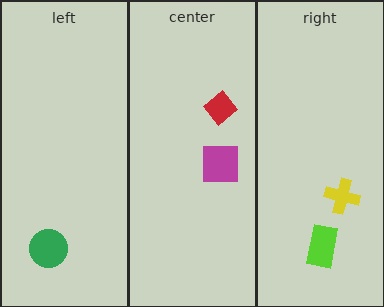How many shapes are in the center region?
2.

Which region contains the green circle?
The left region.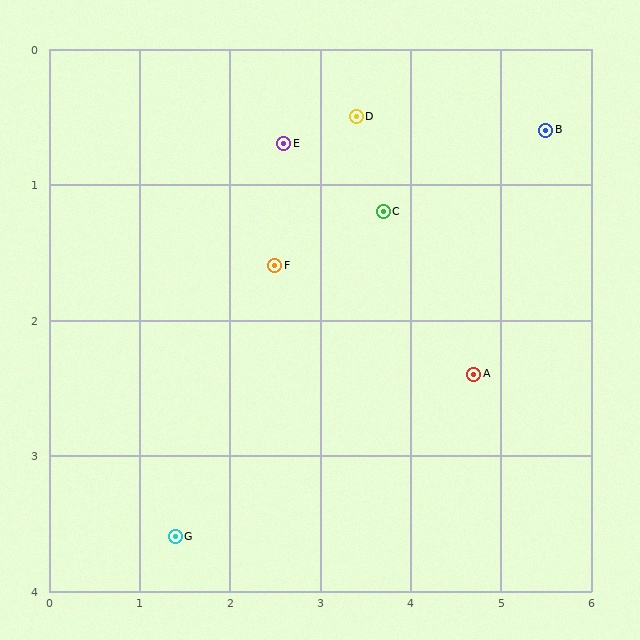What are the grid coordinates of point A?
Point A is at approximately (4.7, 2.4).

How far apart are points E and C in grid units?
Points E and C are about 1.2 grid units apart.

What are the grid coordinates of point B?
Point B is at approximately (5.5, 0.6).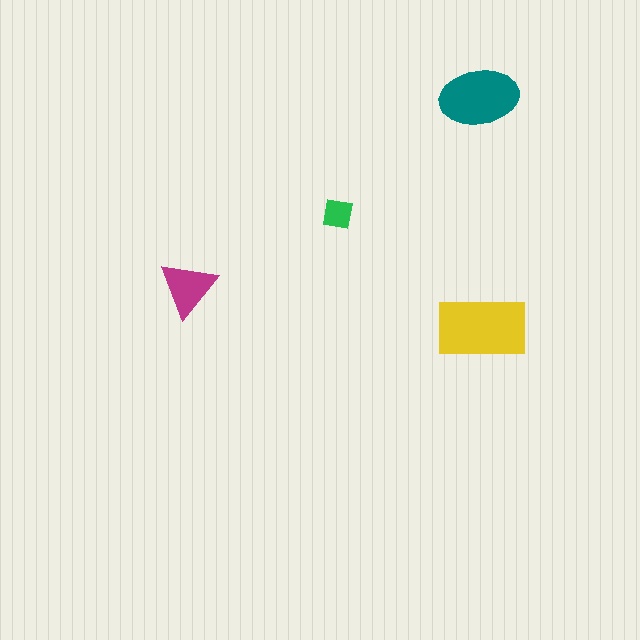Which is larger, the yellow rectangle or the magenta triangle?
The yellow rectangle.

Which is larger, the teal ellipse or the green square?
The teal ellipse.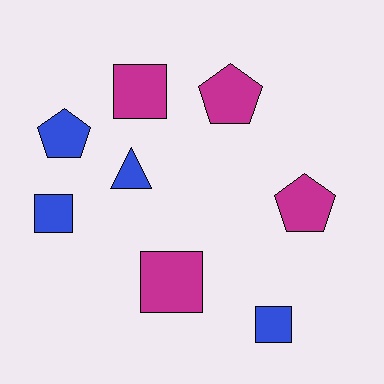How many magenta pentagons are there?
There are 2 magenta pentagons.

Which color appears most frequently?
Magenta, with 4 objects.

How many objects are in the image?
There are 8 objects.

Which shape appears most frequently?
Square, with 4 objects.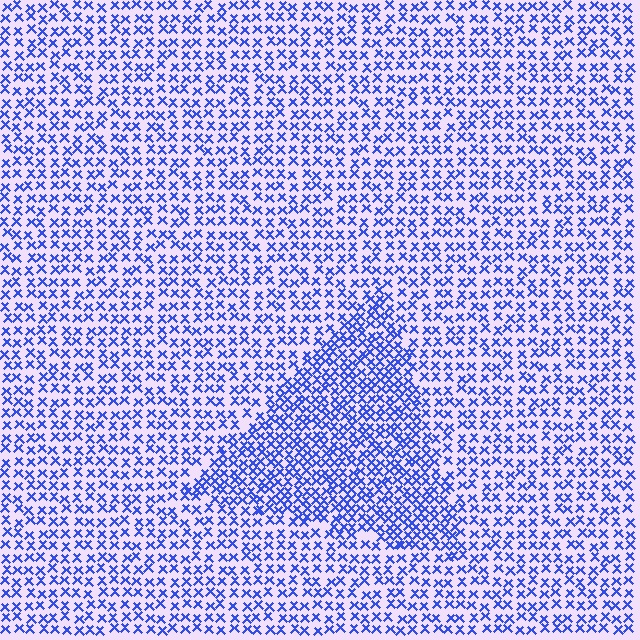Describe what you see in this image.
The image contains small blue elements arranged at two different densities. A triangle-shaped region is visible where the elements are more densely packed than the surrounding area.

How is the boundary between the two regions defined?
The boundary is defined by a change in element density (approximately 1.7x ratio). All elements are the same color, size, and shape.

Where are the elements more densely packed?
The elements are more densely packed inside the triangle boundary.